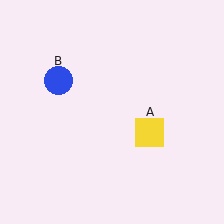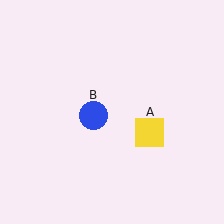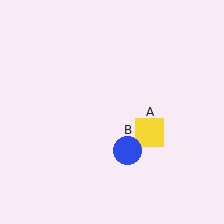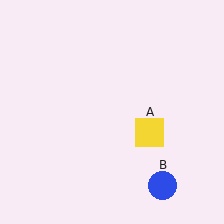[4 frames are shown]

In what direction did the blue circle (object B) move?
The blue circle (object B) moved down and to the right.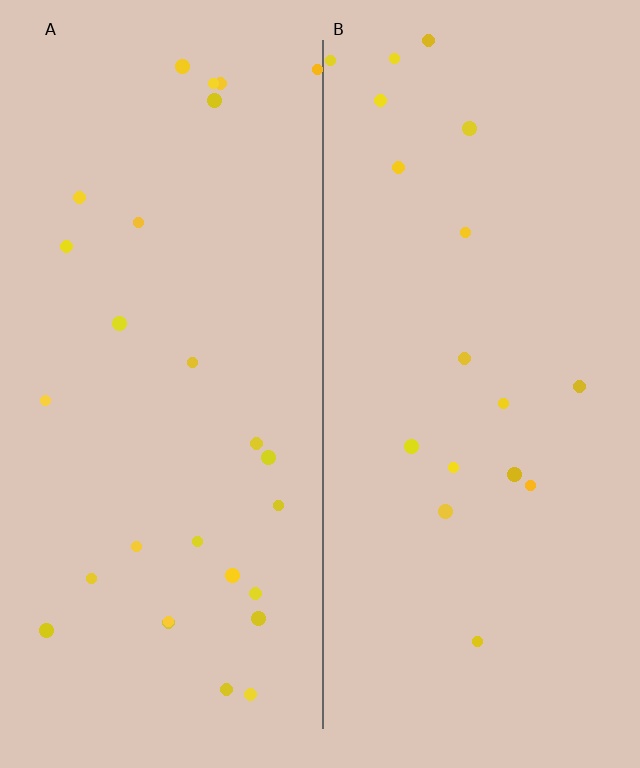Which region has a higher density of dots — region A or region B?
A (the left).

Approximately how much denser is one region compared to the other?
Approximately 1.5× — region A over region B.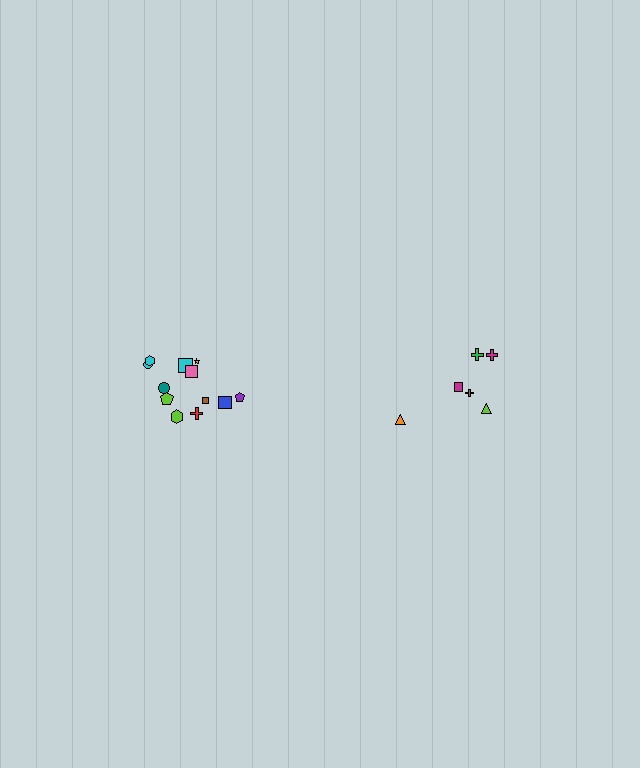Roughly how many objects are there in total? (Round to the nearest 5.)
Roughly 20 objects in total.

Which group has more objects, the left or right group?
The left group.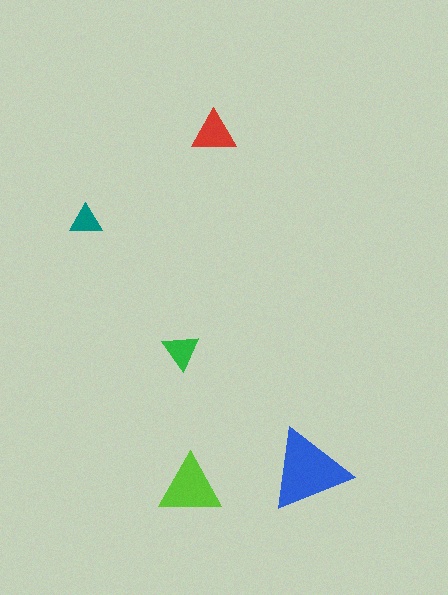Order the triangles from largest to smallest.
the blue one, the lime one, the red one, the green one, the teal one.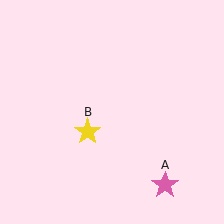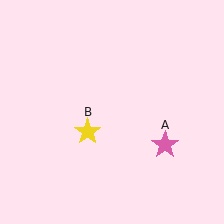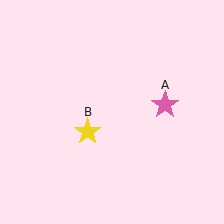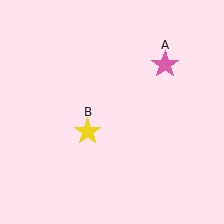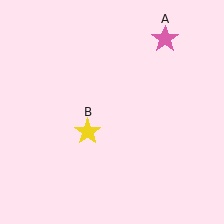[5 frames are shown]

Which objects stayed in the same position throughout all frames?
Yellow star (object B) remained stationary.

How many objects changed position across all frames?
1 object changed position: pink star (object A).